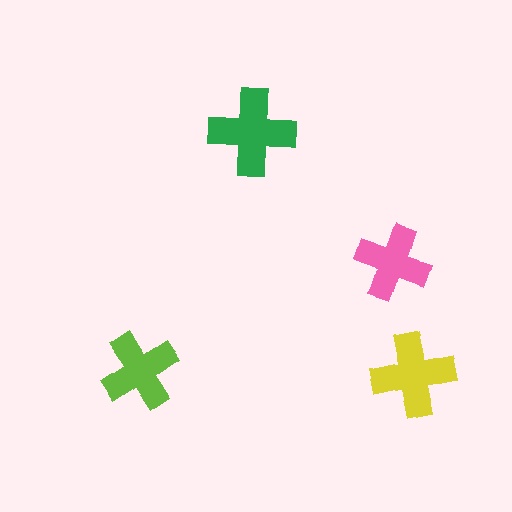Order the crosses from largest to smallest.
the green one, the yellow one, the lime one, the pink one.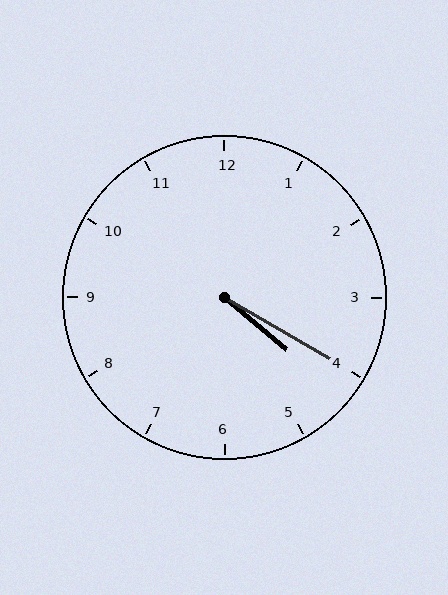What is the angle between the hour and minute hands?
Approximately 10 degrees.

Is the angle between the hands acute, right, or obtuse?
It is acute.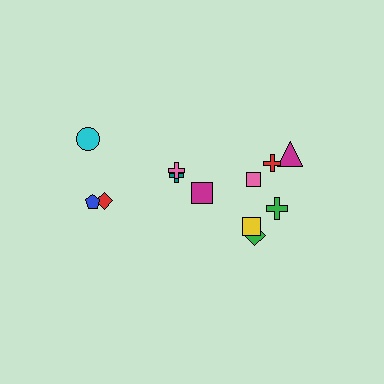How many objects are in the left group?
There are 5 objects.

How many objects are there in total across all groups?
There are 12 objects.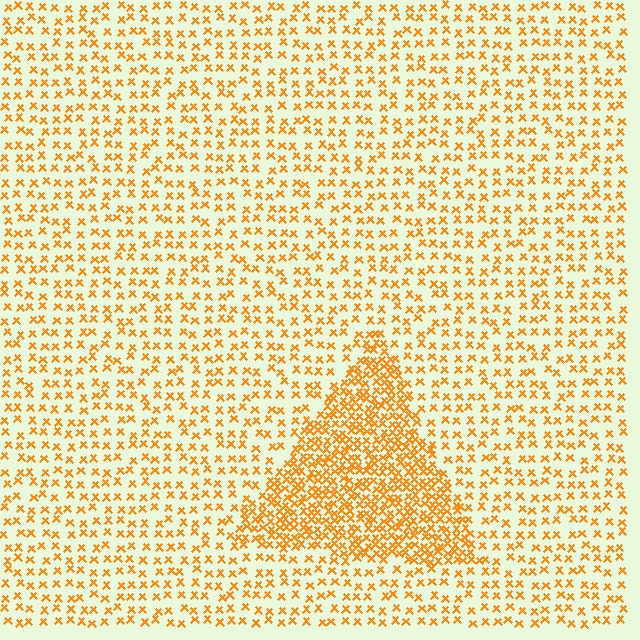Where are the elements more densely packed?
The elements are more densely packed inside the triangle boundary.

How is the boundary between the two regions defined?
The boundary is defined by a change in element density (approximately 2.4x ratio). All elements are the same color, size, and shape.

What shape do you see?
I see a triangle.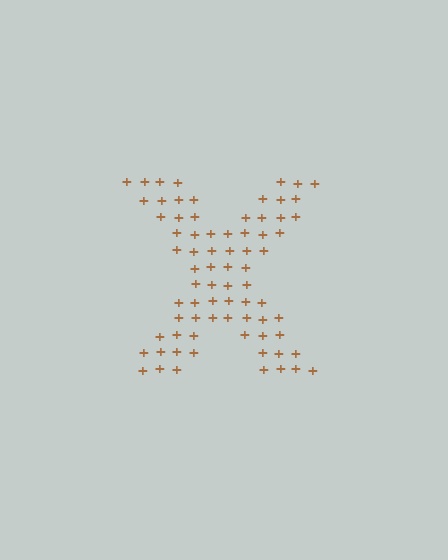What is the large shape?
The large shape is the letter X.